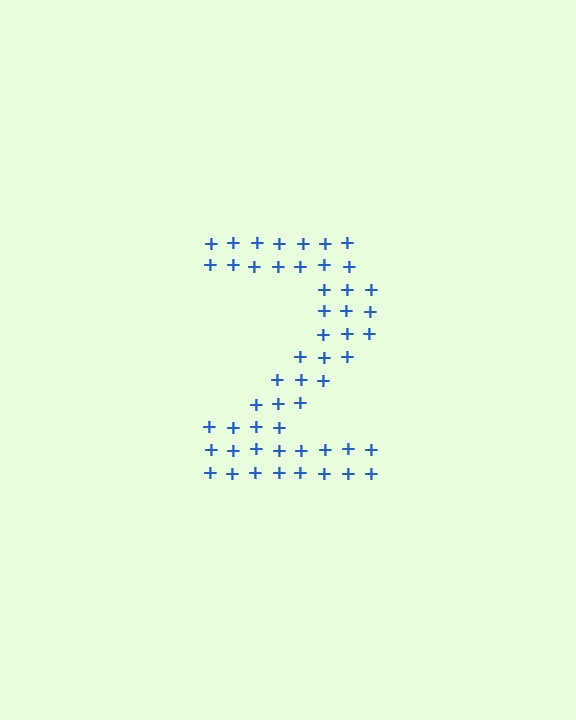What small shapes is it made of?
It is made of small plus signs.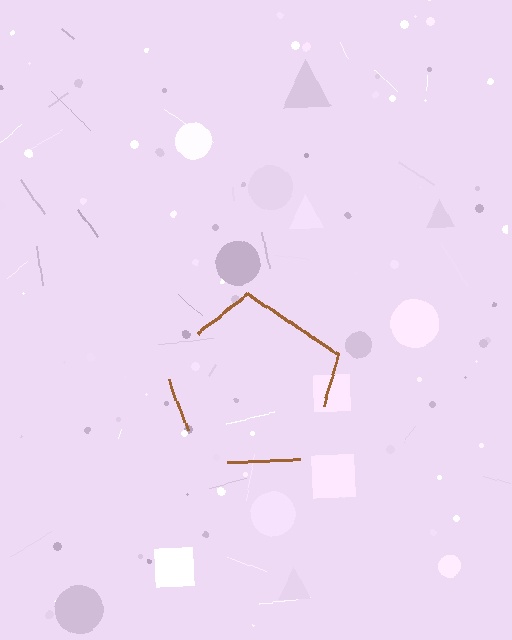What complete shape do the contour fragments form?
The contour fragments form a pentagon.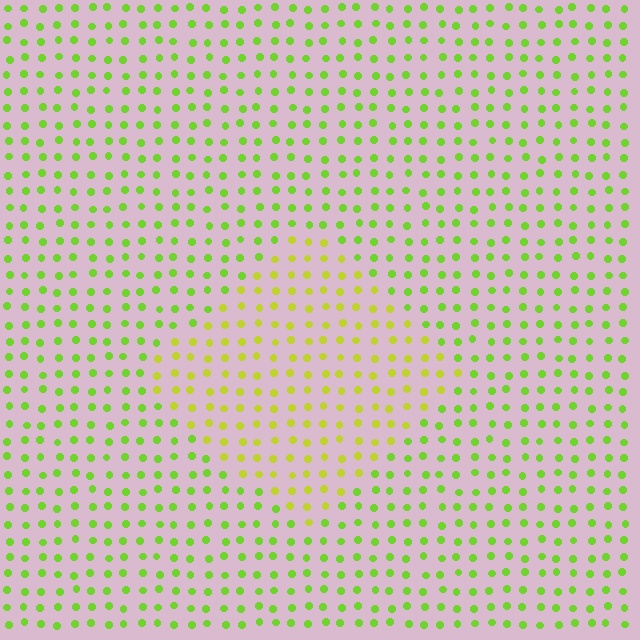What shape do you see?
I see a diamond.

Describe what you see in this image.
The image is filled with small lime elements in a uniform arrangement. A diamond-shaped region is visible where the elements are tinted to a slightly different hue, forming a subtle color boundary.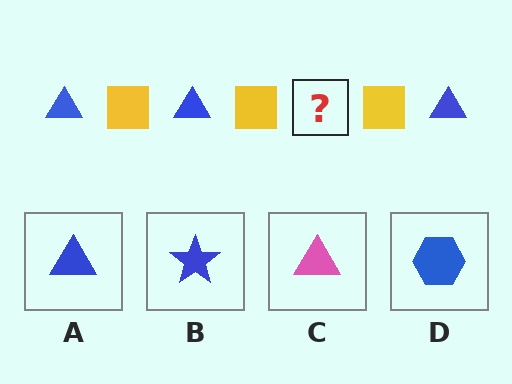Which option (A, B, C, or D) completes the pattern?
A.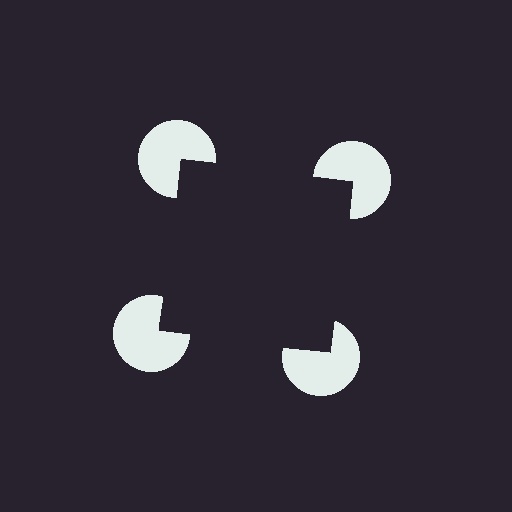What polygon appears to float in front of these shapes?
An illusory square — its edges are inferred from the aligned wedge cuts in the pac-man discs, not physically drawn.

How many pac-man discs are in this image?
There are 4 — one at each vertex of the illusory square.